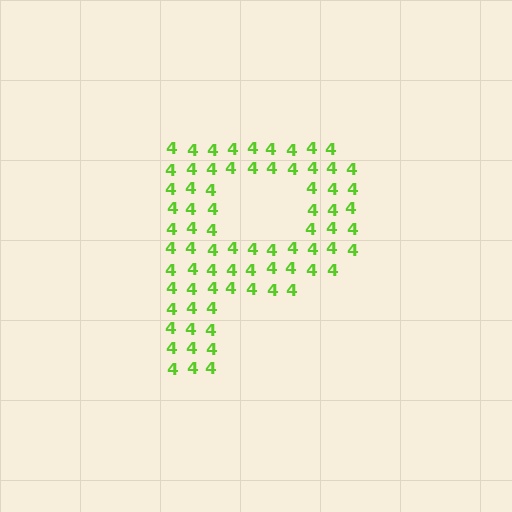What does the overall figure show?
The overall figure shows the letter P.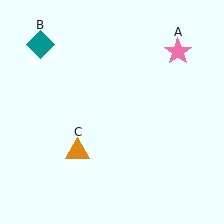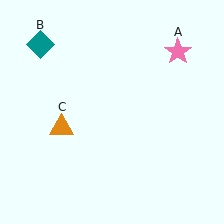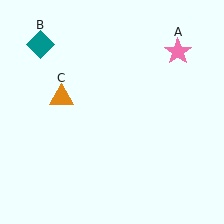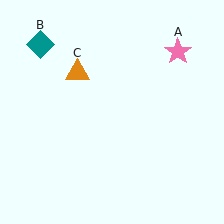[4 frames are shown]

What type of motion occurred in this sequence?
The orange triangle (object C) rotated clockwise around the center of the scene.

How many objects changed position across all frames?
1 object changed position: orange triangle (object C).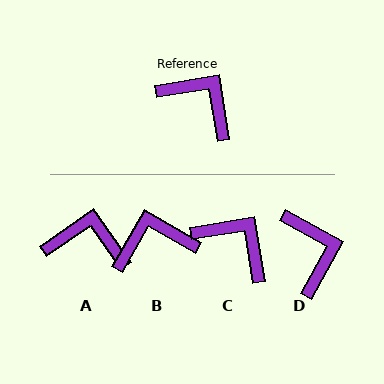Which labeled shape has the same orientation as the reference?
C.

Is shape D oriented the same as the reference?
No, it is off by about 39 degrees.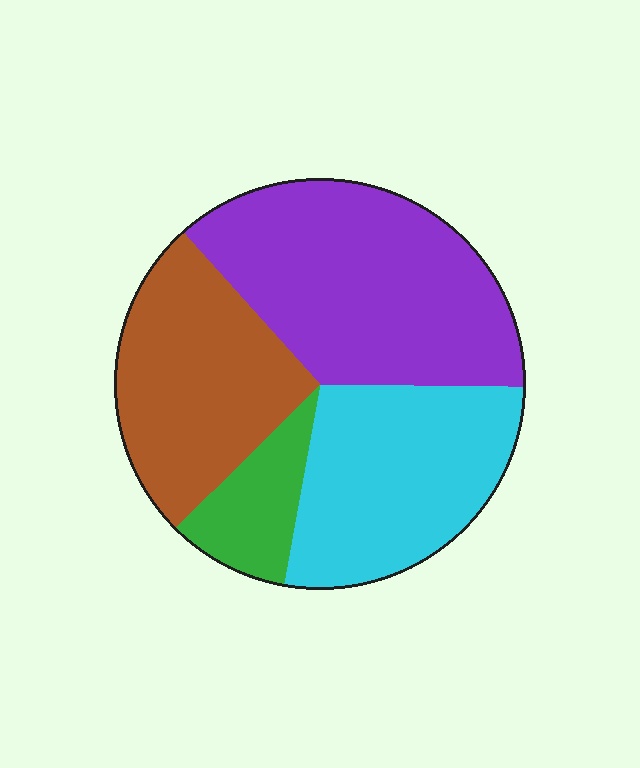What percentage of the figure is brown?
Brown covers about 25% of the figure.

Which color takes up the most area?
Purple, at roughly 35%.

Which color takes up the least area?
Green, at roughly 10%.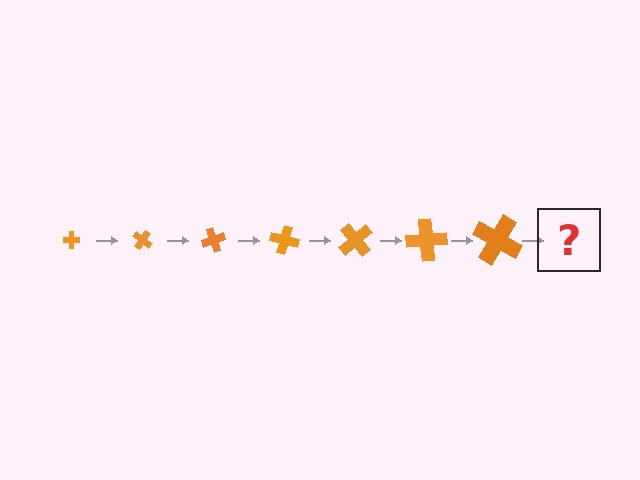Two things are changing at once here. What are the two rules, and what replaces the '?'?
The two rules are that the cross grows larger each step and it rotates 35 degrees each step. The '?' should be a cross, larger than the previous one and rotated 245 degrees from the start.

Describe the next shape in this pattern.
It should be a cross, larger than the previous one and rotated 245 degrees from the start.